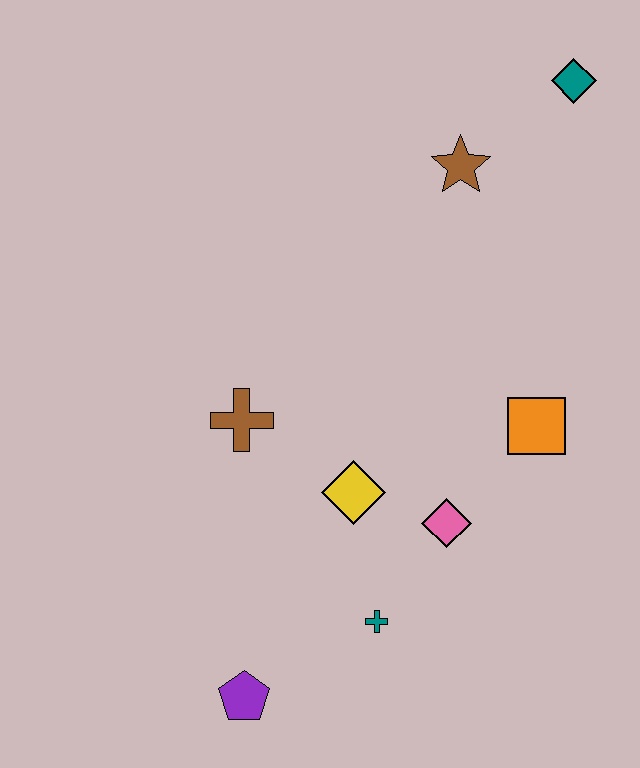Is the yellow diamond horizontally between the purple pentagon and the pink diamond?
Yes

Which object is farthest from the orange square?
The purple pentagon is farthest from the orange square.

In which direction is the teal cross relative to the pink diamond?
The teal cross is below the pink diamond.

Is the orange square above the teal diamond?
No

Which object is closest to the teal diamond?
The brown star is closest to the teal diamond.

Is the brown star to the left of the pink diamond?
No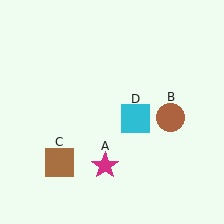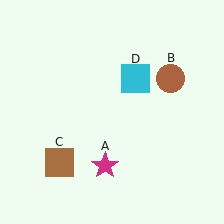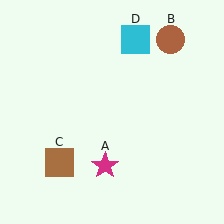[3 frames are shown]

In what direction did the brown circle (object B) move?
The brown circle (object B) moved up.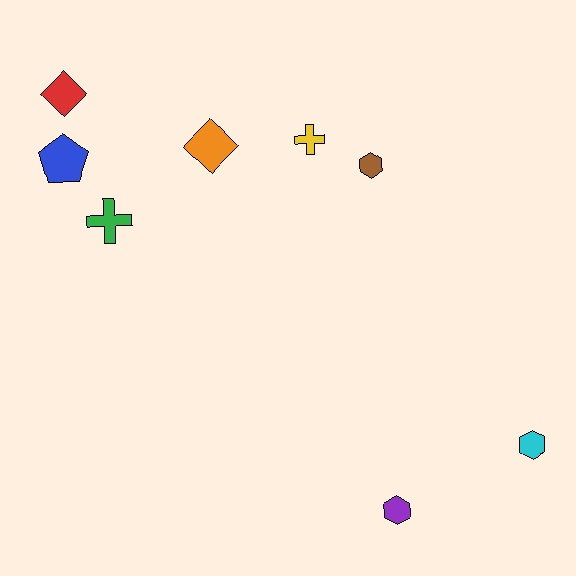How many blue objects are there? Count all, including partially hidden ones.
There is 1 blue object.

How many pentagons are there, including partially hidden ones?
There is 1 pentagon.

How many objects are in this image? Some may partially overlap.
There are 8 objects.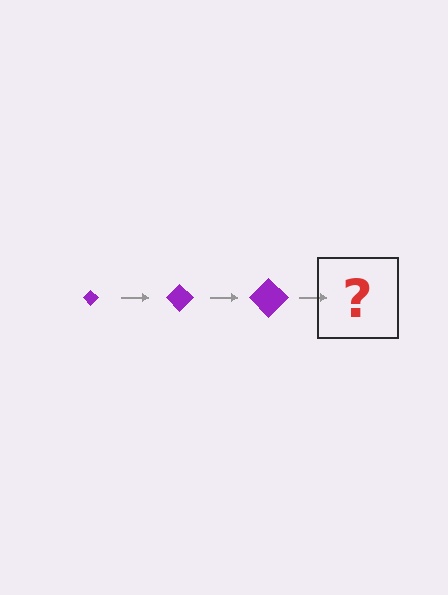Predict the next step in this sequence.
The next step is a purple diamond, larger than the previous one.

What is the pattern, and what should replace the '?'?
The pattern is that the diamond gets progressively larger each step. The '?' should be a purple diamond, larger than the previous one.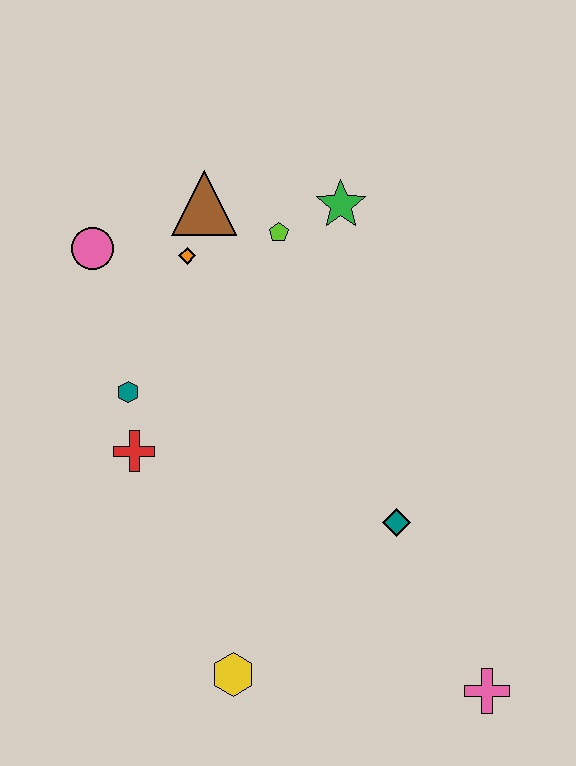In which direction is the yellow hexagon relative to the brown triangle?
The yellow hexagon is below the brown triangle.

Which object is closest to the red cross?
The teal hexagon is closest to the red cross.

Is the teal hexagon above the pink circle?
No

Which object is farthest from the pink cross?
The pink circle is farthest from the pink cross.